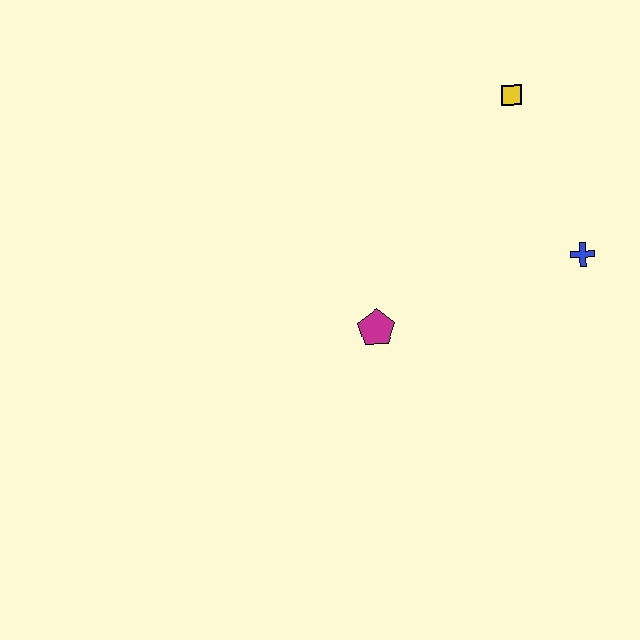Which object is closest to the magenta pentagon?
The blue cross is closest to the magenta pentagon.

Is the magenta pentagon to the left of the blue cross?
Yes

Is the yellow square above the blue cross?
Yes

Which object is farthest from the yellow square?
The magenta pentagon is farthest from the yellow square.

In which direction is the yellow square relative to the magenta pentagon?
The yellow square is above the magenta pentagon.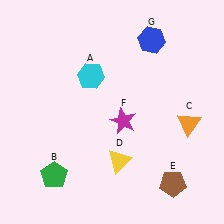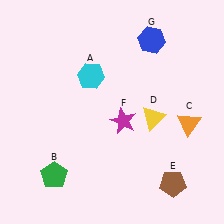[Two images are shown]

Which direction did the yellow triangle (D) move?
The yellow triangle (D) moved up.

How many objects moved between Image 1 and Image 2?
1 object moved between the two images.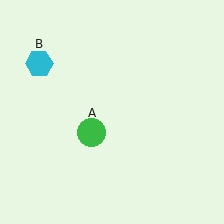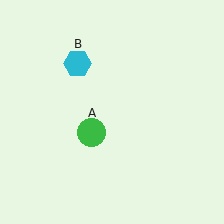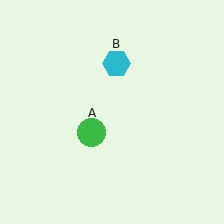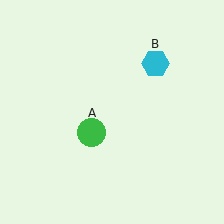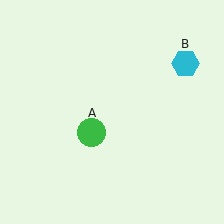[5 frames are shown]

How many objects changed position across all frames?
1 object changed position: cyan hexagon (object B).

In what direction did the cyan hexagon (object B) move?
The cyan hexagon (object B) moved right.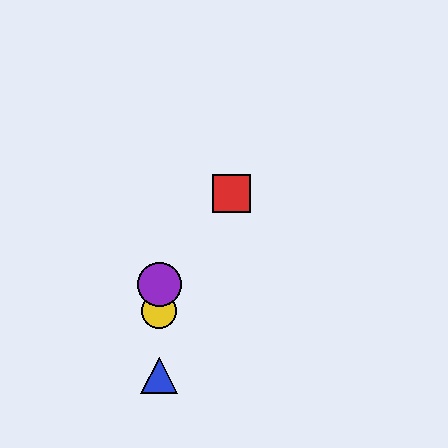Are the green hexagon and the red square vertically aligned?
No, the green hexagon is at x≈159 and the red square is at x≈231.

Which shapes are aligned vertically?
The blue triangle, the green hexagon, the yellow circle, the purple circle are aligned vertically.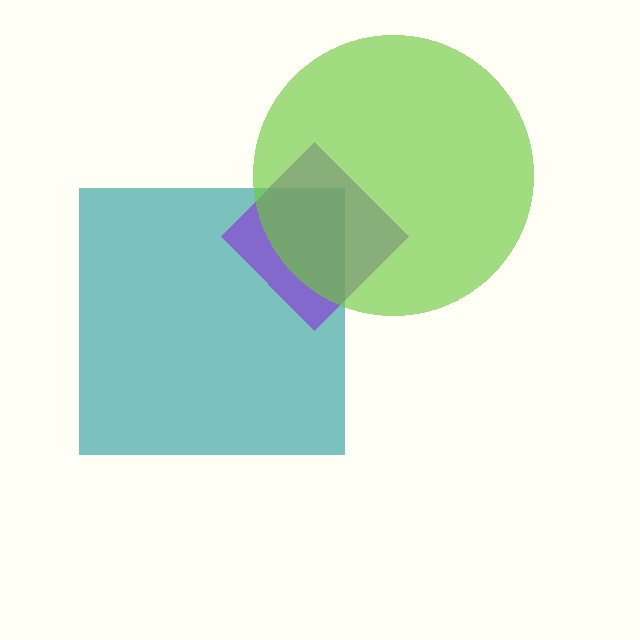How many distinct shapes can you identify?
There are 3 distinct shapes: a teal square, a purple diamond, a lime circle.